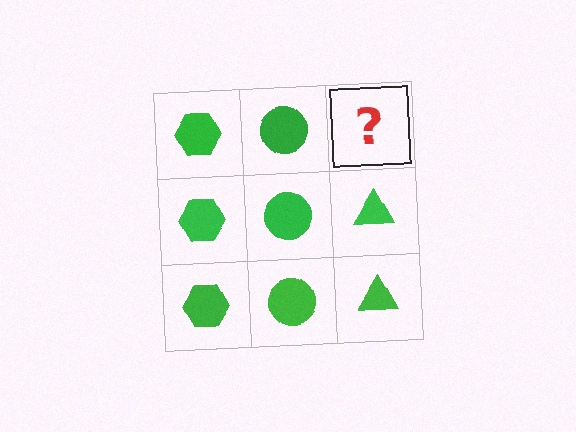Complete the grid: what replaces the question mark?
The question mark should be replaced with a green triangle.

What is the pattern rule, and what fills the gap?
The rule is that each column has a consistent shape. The gap should be filled with a green triangle.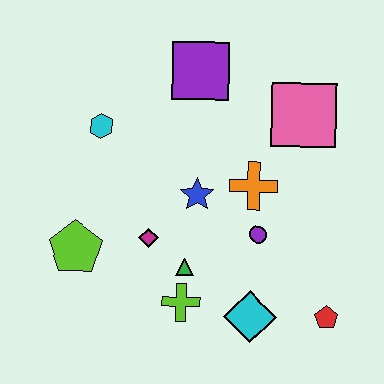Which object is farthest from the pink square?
The lime pentagon is farthest from the pink square.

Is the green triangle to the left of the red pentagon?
Yes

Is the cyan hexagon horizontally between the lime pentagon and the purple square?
Yes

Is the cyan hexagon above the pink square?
No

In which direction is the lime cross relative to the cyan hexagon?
The lime cross is below the cyan hexagon.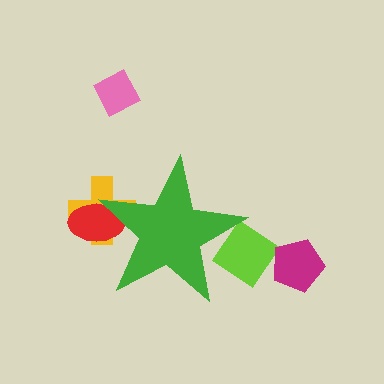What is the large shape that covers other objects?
A green star.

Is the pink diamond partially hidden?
No, the pink diamond is fully visible.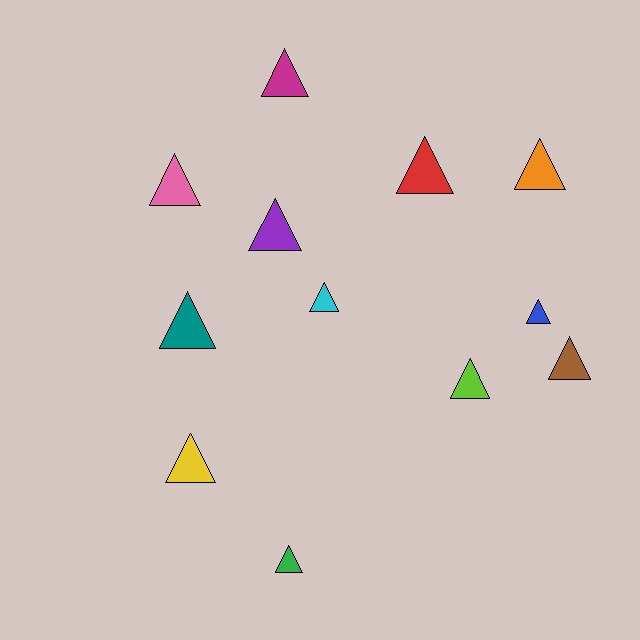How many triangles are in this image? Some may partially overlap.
There are 12 triangles.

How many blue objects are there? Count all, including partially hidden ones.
There is 1 blue object.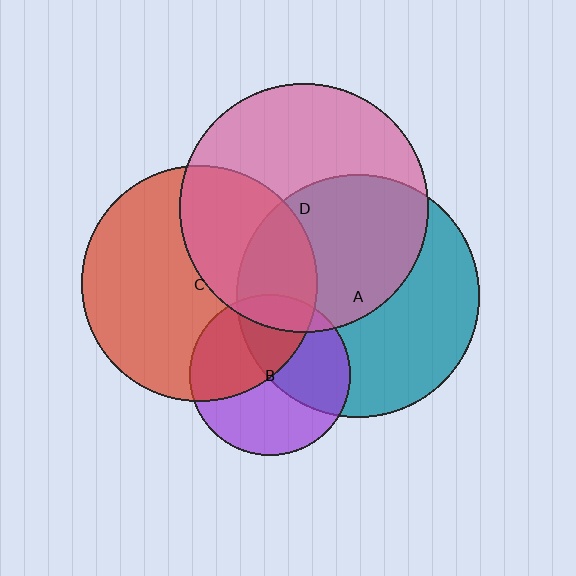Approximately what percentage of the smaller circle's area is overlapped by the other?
Approximately 15%.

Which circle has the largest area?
Circle D (pink).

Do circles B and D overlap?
Yes.